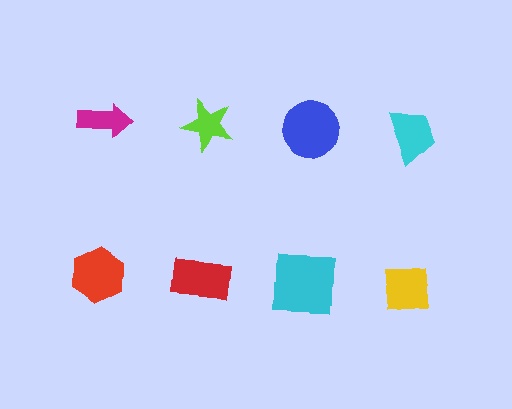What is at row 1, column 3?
A blue circle.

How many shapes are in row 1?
4 shapes.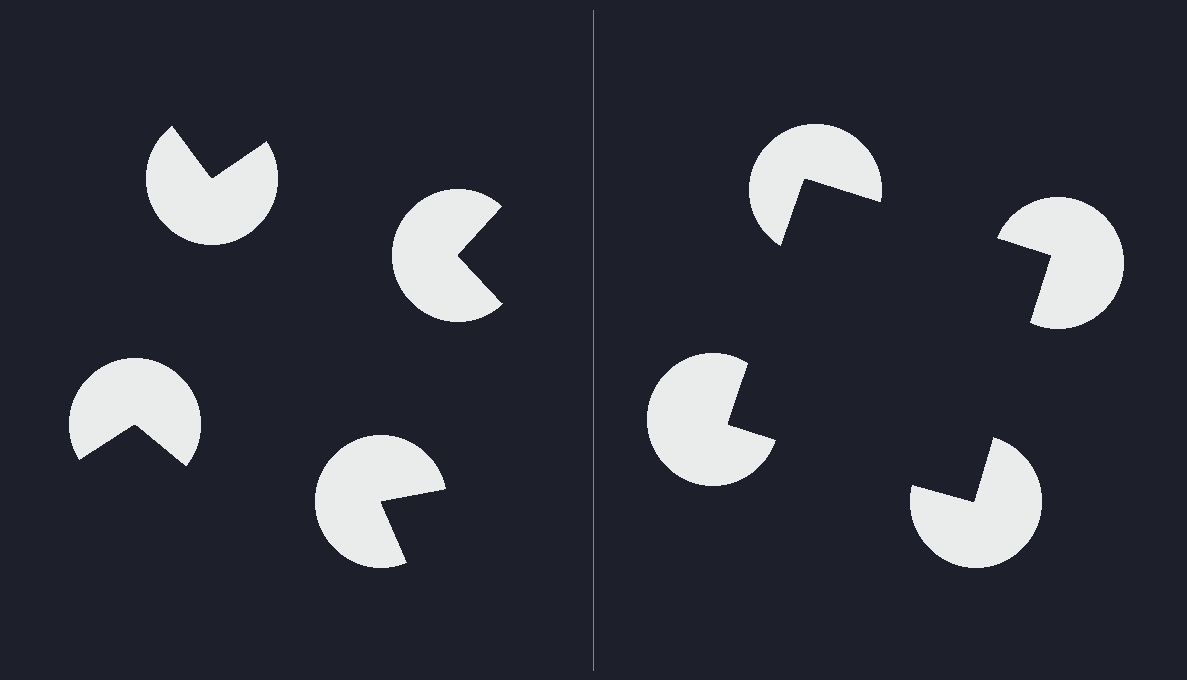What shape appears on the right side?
An illusory square.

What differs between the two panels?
The pac-man discs are positioned identically on both sides; only the wedge orientations differ. On the right they align to a square; on the left they are misaligned.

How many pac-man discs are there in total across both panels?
8 — 4 on each side.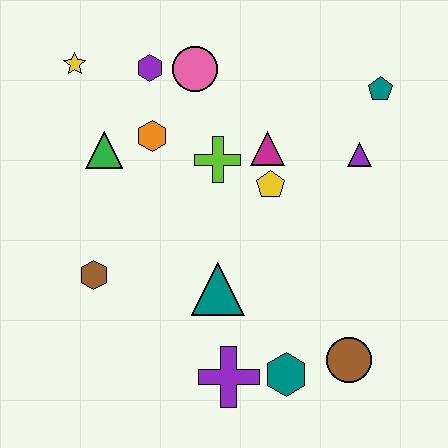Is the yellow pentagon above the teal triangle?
Yes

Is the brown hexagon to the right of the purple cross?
No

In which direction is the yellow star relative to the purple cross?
The yellow star is above the purple cross.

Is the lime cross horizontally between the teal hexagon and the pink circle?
Yes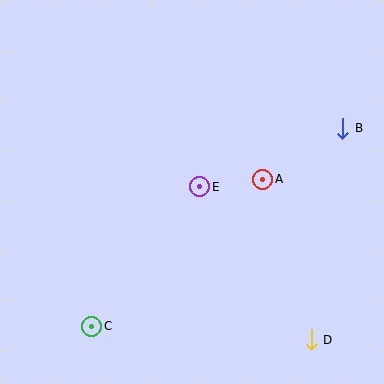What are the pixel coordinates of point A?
Point A is at (263, 179).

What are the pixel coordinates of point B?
Point B is at (343, 128).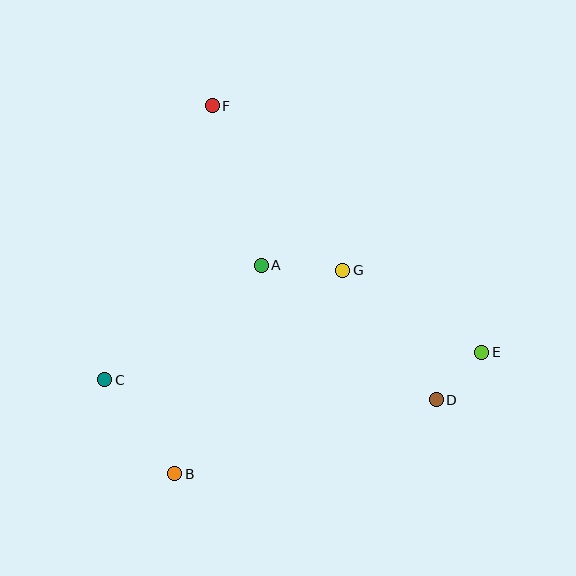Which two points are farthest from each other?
Points C and E are farthest from each other.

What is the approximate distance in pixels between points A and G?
The distance between A and G is approximately 82 pixels.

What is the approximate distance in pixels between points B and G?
The distance between B and G is approximately 264 pixels.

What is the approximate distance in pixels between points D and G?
The distance between D and G is approximately 160 pixels.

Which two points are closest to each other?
Points D and E are closest to each other.